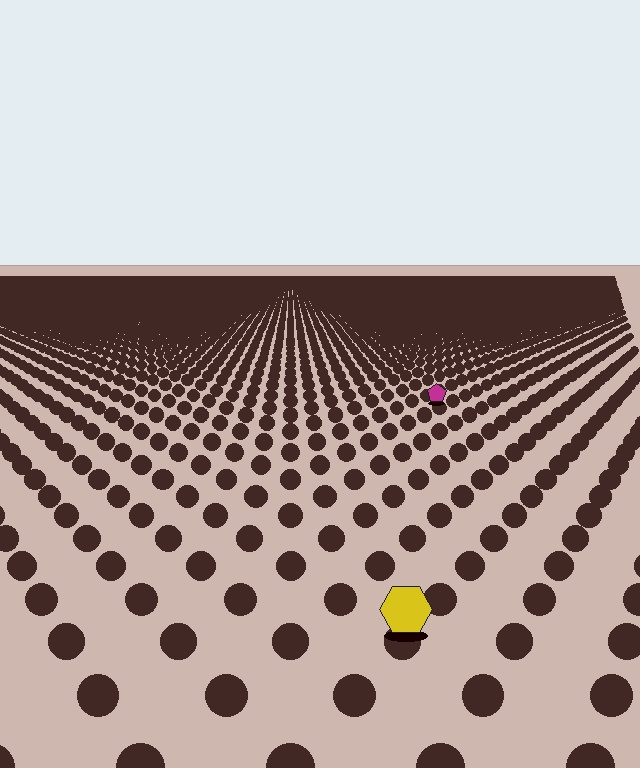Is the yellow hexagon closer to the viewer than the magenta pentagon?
Yes. The yellow hexagon is closer — you can tell from the texture gradient: the ground texture is coarser near it.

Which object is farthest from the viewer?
The magenta pentagon is farthest from the viewer. It appears smaller and the ground texture around it is denser.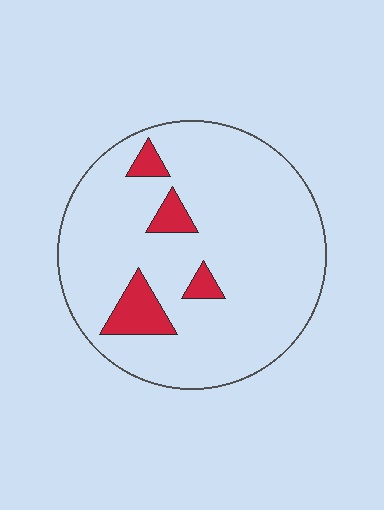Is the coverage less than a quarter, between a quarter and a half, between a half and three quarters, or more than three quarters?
Less than a quarter.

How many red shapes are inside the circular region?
4.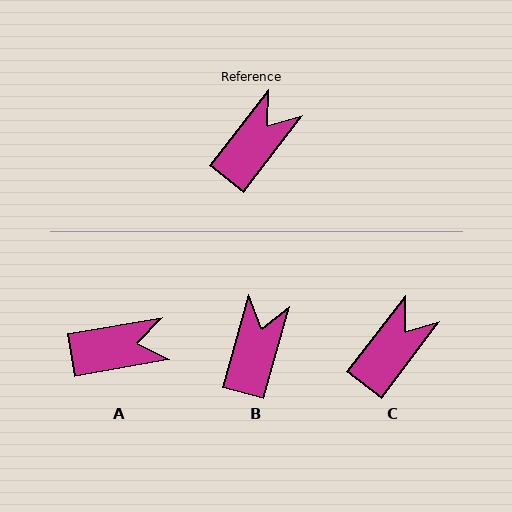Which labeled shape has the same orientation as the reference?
C.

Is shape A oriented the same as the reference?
No, it is off by about 43 degrees.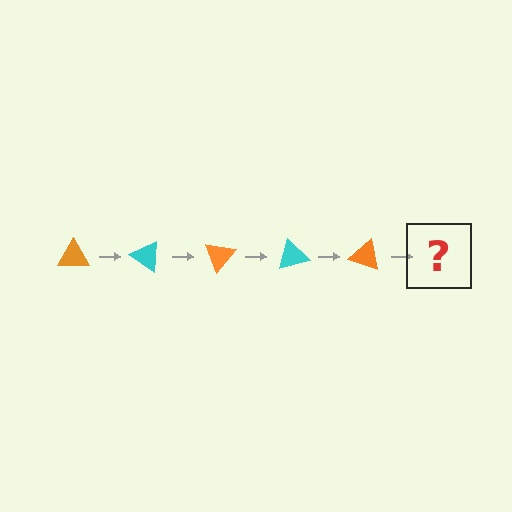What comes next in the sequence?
The next element should be a cyan triangle, rotated 175 degrees from the start.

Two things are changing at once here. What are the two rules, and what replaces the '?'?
The two rules are that it rotates 35 degrees each step and the color cycles through orange and cyan. The '?' should be a cyan triangle, rotated 175 degrees from the start.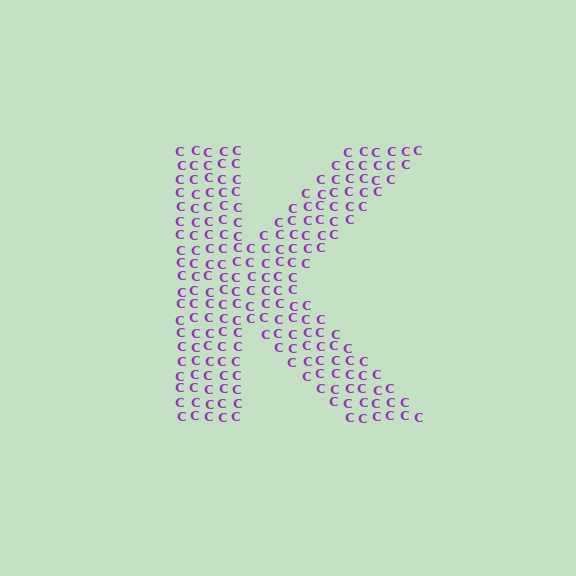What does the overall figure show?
The overall figure shows the letter K.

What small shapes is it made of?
It is made of small letter C's.